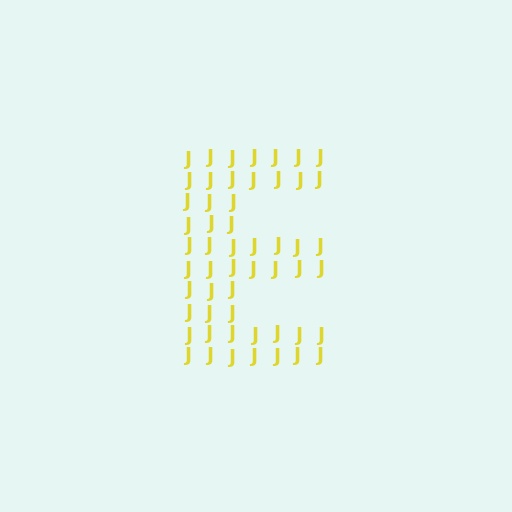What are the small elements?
The small elements are letter J's.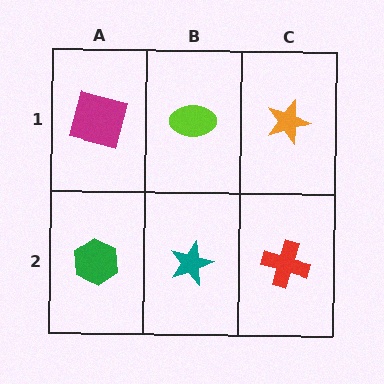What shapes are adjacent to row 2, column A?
A magenta square (row 1, column A), a teal star (row 2, column B).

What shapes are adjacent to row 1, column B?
A teal star (row 2, column B), a magenta square (row 1, column A), an orange star (row 1, column C).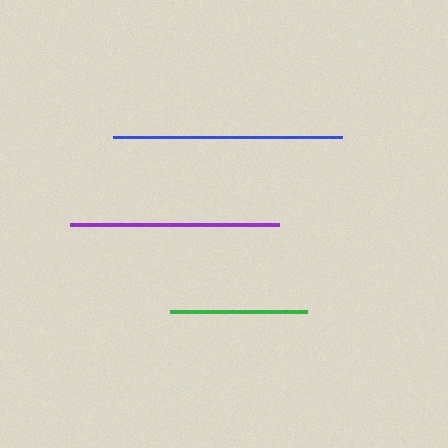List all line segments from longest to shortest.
From longest to shortest: blue, purple, green.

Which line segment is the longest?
The blue line is the longest at approximately 229 pixels.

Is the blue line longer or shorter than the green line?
The blue line is longer than the green line.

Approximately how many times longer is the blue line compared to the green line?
The blue line is approximately 1.7 times the length of the green line.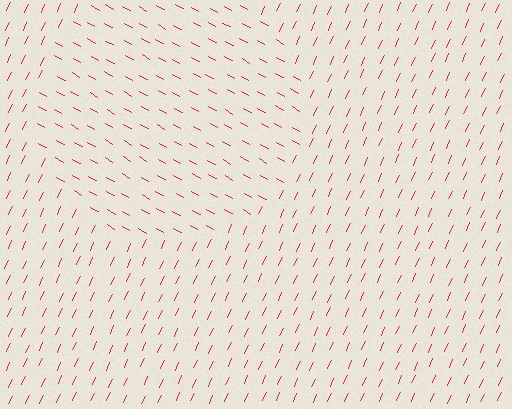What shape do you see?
I see a circle.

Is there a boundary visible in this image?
Yes, there is a texture boundary formed by a change in line orientation.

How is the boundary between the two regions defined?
The boundary is defined purely by a change in line orientation (approximately 86 degrees difference). All lines are the same color and thickness.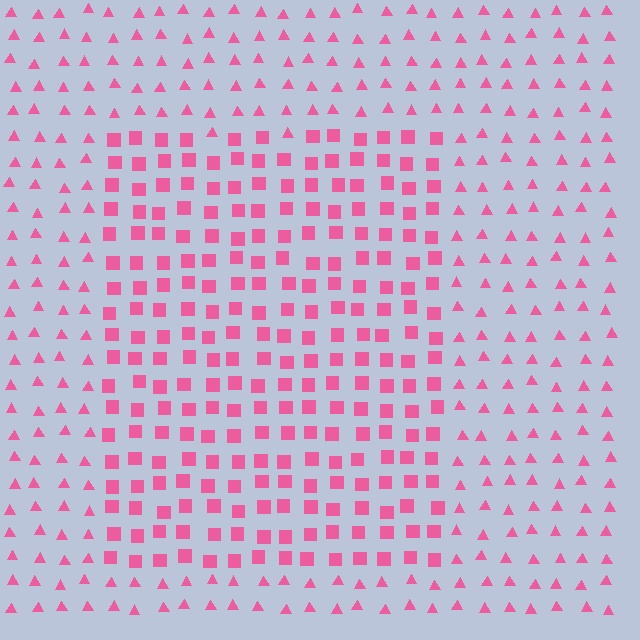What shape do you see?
I see a rectangle.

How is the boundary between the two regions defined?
The boundary is defined by a change in element shape: squares inside vs. triangles outside. All elements share the same color and spacing.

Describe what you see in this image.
The image is filled with small pink elements arranged in a uniform grid. A rectangle-shaped region contains squares, while the surrounding area contains triangles. The boundary is defined purely by the change in element shape.